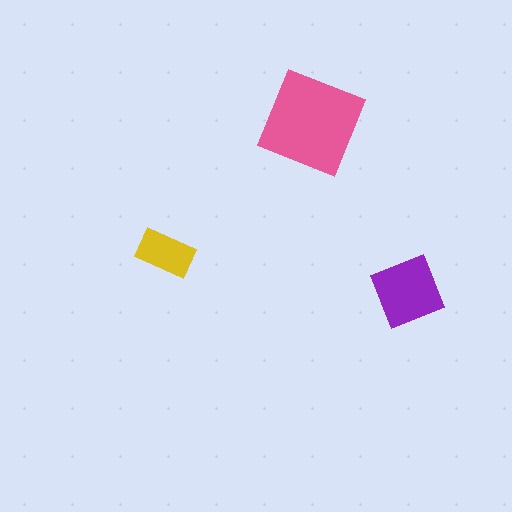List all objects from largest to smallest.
The pink diamond, the purple square, the yellow rectangle.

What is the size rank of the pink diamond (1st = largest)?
1st.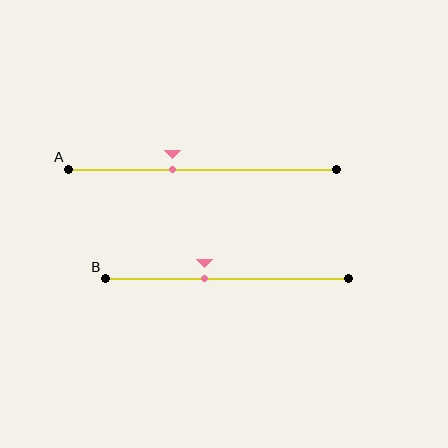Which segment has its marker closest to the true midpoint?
Segment B has its marker closest to the true midpoint.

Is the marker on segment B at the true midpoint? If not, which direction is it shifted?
No, the marker on segment B is shifted to the left by about 9% of the segment length.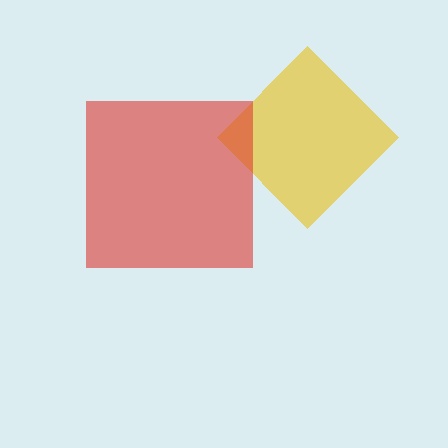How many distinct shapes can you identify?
There are 2 distinct shapes: a yellow diamond, a red square.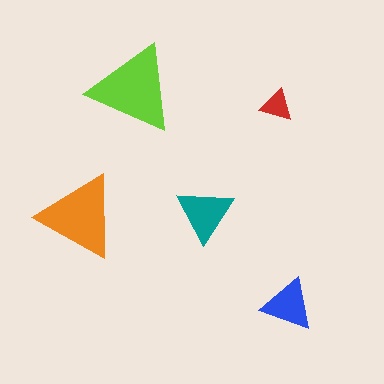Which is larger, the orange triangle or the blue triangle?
The orange one.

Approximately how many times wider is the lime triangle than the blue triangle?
About 1.5 times wider.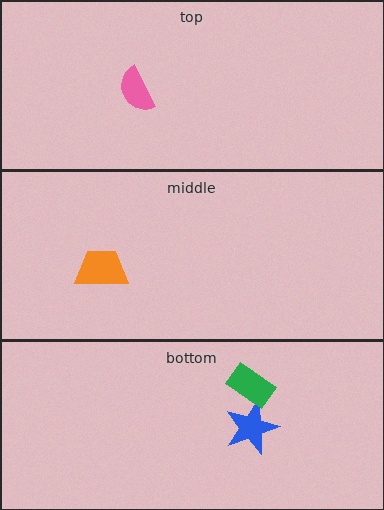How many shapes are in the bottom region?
2.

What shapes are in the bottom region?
The blue star, the green rectangle.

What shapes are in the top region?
The pink semicircle.